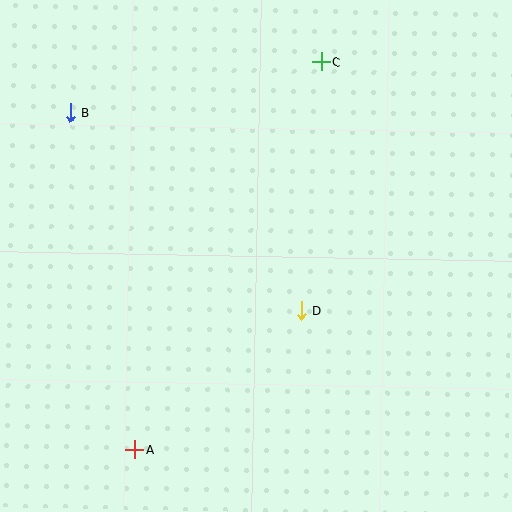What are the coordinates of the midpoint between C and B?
The midpoint between C and B is at (195, 87).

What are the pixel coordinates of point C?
Point C is at (321, 62).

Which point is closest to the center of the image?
Point D at (301, 311) is closest to the center.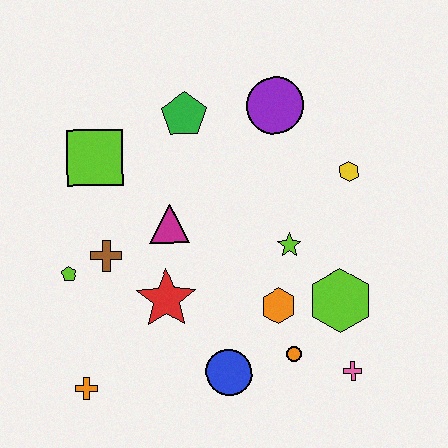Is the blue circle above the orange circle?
No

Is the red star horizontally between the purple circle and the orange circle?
No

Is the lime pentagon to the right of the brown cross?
No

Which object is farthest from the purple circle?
The orange cross is farthest from the purple circle.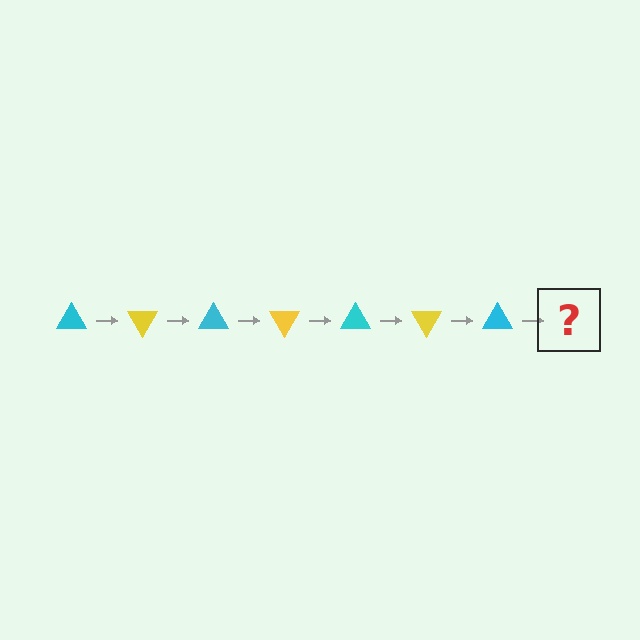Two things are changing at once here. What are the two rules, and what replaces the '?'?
The two rules are that it rotates 60 degrees each step and the color cycles through cyan and yellow. The '?' should be a yellow triangle, rotated 420 degrees from the start.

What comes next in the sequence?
The next element should be a yellow triangle, rotated 420 degrees from the start.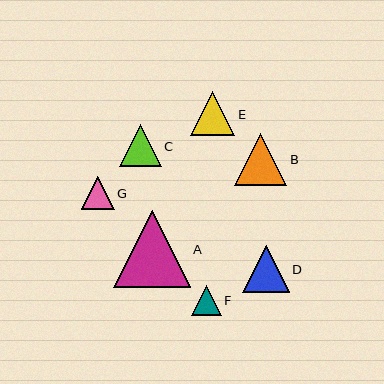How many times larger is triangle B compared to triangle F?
Triangle B is approximately 1.8 times the size of triangle F.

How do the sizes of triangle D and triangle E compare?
Triangle D and triangle E are approximately the same size.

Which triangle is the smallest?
Triangle F is the smallest with a size of approximately 30 pixels.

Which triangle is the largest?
Triangle A is the largest with a size of approximately 77 pixels.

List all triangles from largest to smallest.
From largest to smallest: A, B, D, E, C, G, F.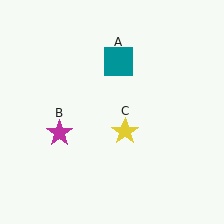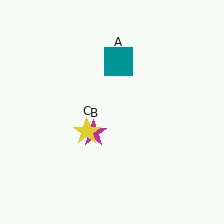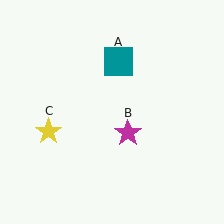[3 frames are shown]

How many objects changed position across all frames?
2 objects changed position: magenta star (object B), yellow star (object C).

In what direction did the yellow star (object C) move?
The yellow star (object C) moved left.